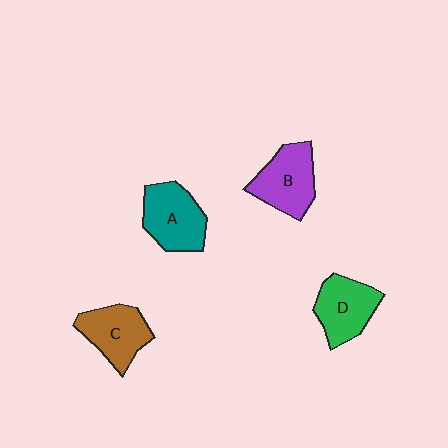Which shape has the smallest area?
Shape C (brown).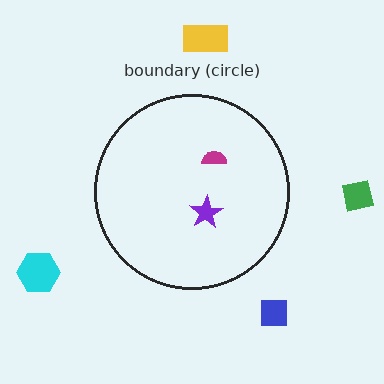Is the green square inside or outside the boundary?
Outside.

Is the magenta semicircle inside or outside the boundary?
Inside.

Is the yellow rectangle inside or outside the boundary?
Outside.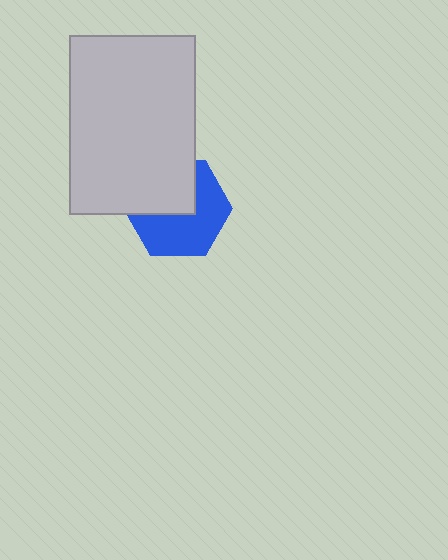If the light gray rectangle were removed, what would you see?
You would see the complete blue hexagon.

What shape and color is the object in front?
The object in front is a light gray rectangle.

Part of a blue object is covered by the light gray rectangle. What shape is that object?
It is a hexagon.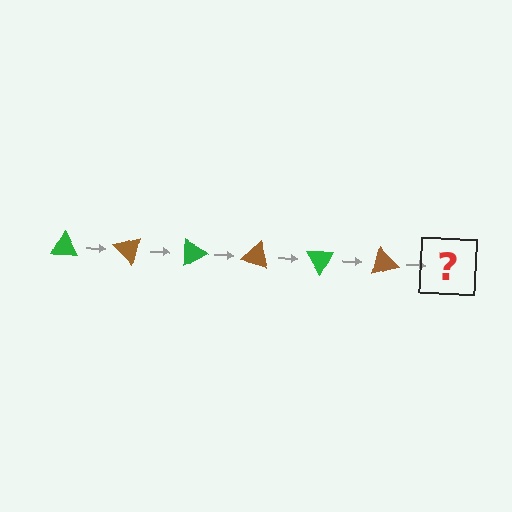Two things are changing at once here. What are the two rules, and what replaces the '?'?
The two rules are that it rotates 45 degrees each step and the color cycles through green and brown. The '?' should be a green triangle, rotated 270 degrees from the start.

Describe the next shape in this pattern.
It should be a green triangle, rotated 270 degrees from the start.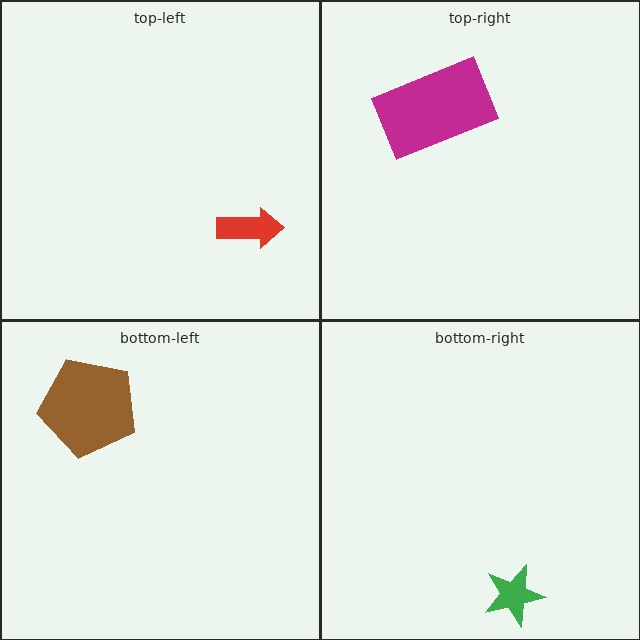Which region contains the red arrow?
The top-left region.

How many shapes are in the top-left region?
1.